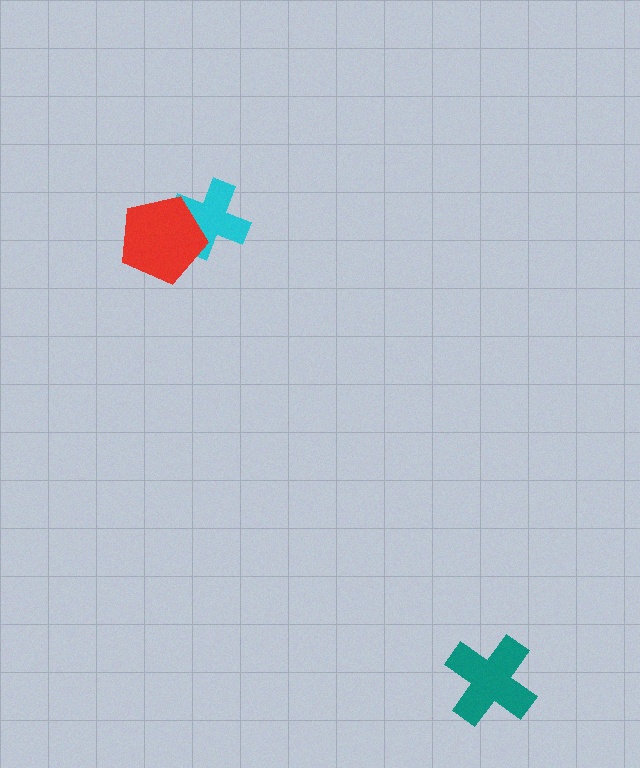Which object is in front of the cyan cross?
The red pentagon is in front of the cyan cross.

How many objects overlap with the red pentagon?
1 object overlaps with the red pentagon.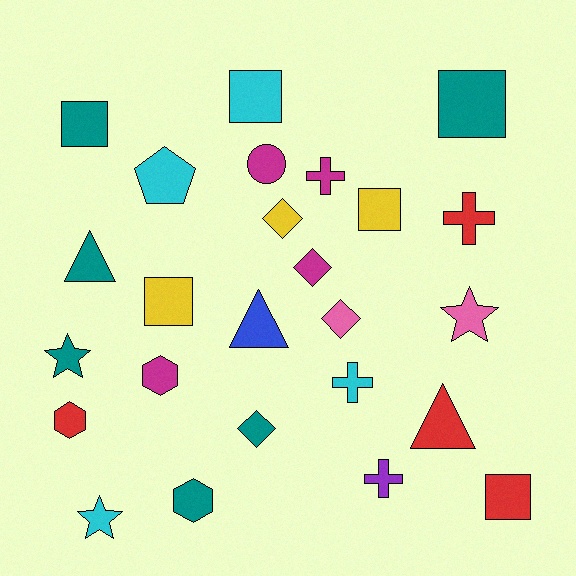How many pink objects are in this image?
There are 2 pink objects.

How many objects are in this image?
There are 25 objects.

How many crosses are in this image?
There are 4 crosses.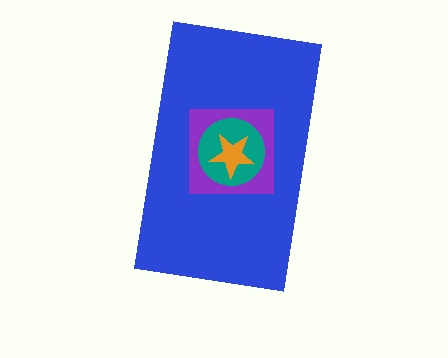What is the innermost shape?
The orange star.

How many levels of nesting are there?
4.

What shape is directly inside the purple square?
The teal circle.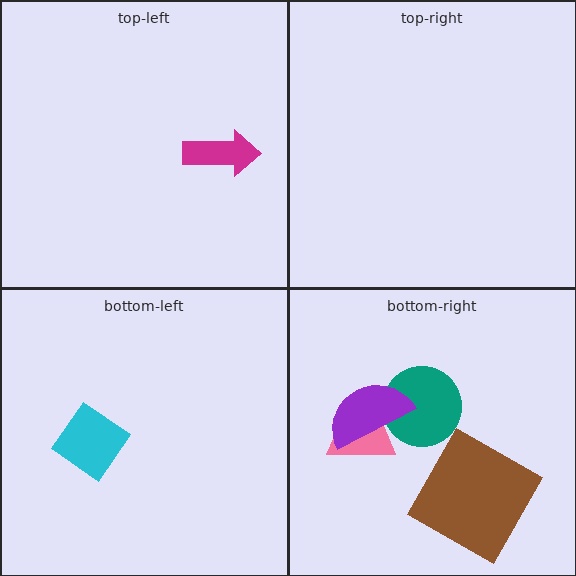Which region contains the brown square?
The bottom-right region.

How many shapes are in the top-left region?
1.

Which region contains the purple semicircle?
The bottom-right region.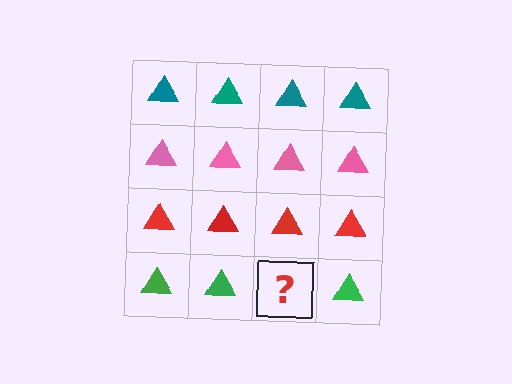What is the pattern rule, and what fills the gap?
The rule is that each row has a consistent color. The gap should be filled with a green triangle.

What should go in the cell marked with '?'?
The missing cell should contain a green triangle.